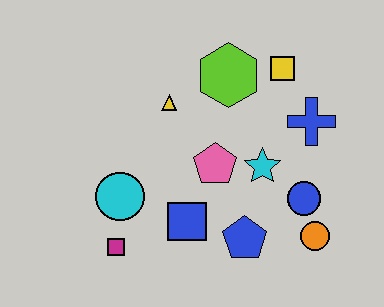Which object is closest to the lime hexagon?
The yellow square is closest to the lime hexagon.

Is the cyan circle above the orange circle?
Yes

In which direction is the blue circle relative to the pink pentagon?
The blue circle is to the right of the pink pentagon.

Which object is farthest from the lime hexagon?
The magenta square is farthest from the lime hexagon.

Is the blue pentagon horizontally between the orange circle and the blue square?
Yes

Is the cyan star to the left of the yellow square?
Yes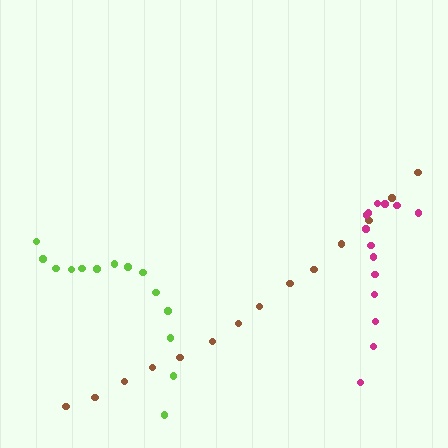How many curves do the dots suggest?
There are 3 distinct paths.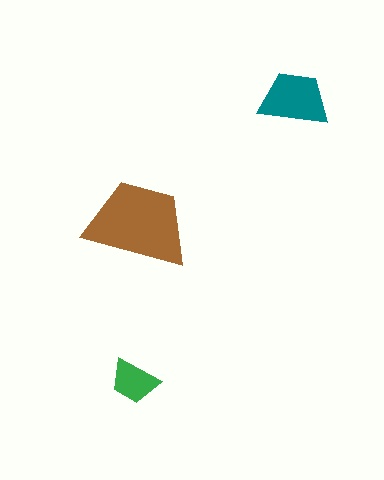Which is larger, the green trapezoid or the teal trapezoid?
The teal one.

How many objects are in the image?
There are 3 objects in the image.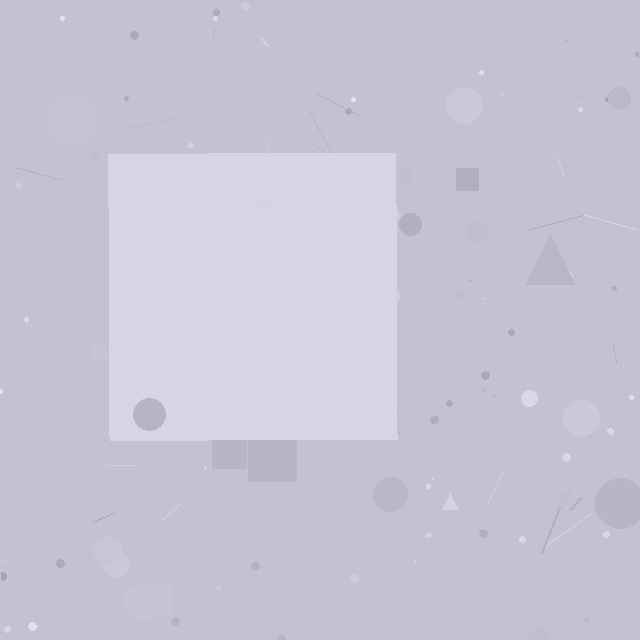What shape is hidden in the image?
A square is hidden in the image.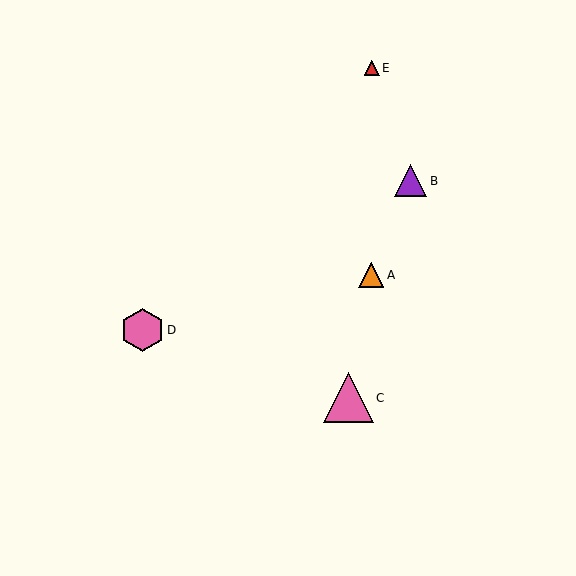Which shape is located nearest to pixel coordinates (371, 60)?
The red triangle (labeled E) at (372, 68) is nearest to that location.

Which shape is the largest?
The pink triangle (labeled C) is the largest.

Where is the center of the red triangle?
The center of the red triangle is at (372, 68).